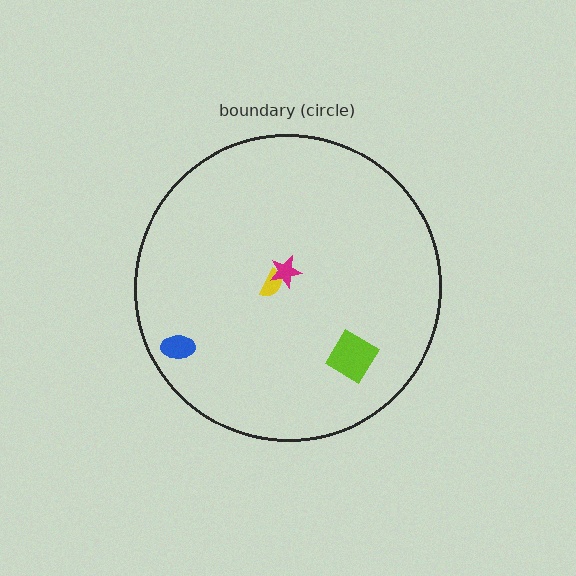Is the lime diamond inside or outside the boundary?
Inside.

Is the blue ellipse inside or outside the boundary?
Inside.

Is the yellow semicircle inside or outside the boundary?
Inside.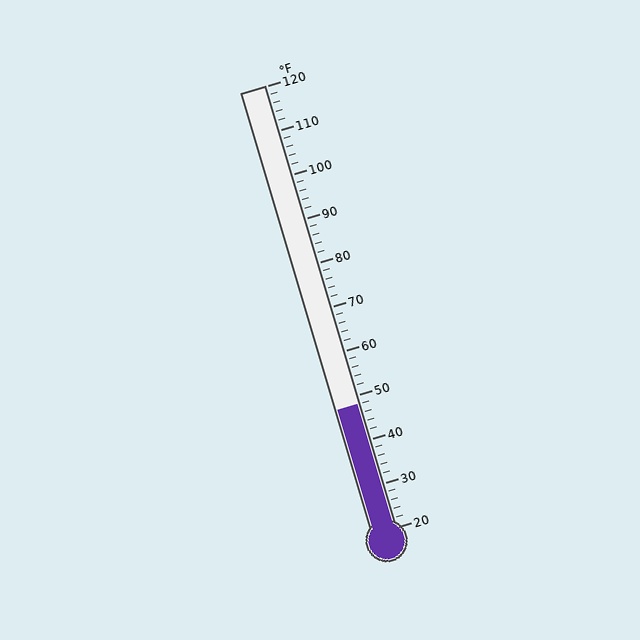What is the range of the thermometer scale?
The thermometer scale ranges from 20°F to 120°F.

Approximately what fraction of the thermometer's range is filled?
The thermometer is filled to approximately 30% of its range.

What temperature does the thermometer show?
The thermometer shows approximately 48°F.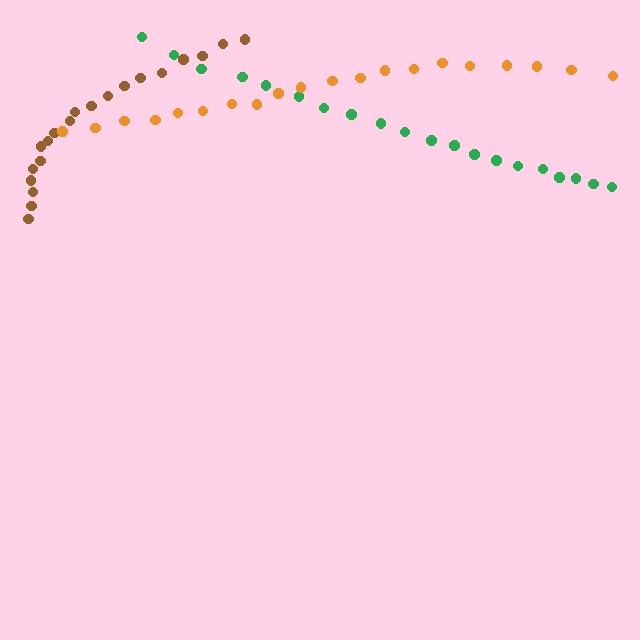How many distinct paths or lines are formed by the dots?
There are 3 distinct paths.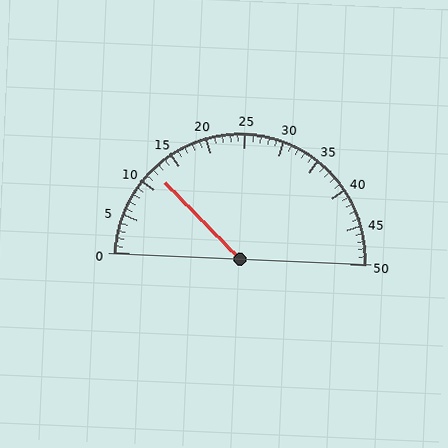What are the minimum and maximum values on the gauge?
The gauge ranges from 0 to 50.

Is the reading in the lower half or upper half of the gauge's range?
The reading is in the lower half of the range (0 to 50).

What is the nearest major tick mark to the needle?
The nearest major tick mark is 10.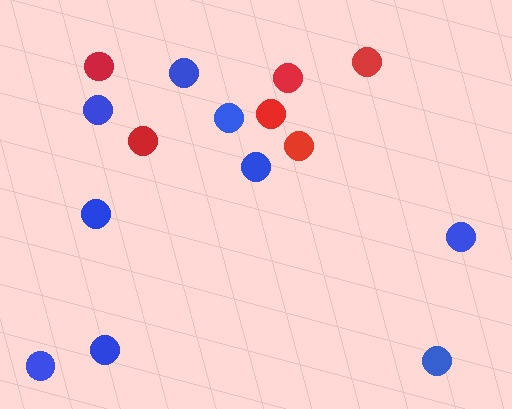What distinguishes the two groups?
There are 2 groups: one group of red circles (6) and one group of blue circles (9).